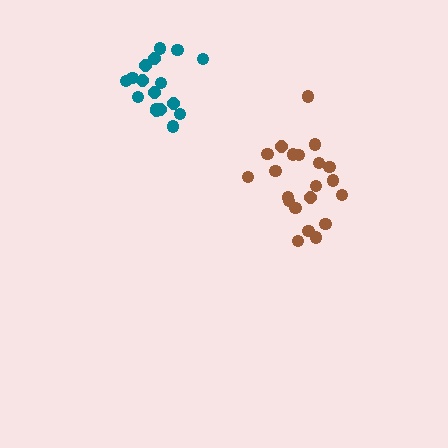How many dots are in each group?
Group 1: 21 dots, Group 2: 17 dots (38 total).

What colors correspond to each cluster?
The clusters are colored: brown, teal.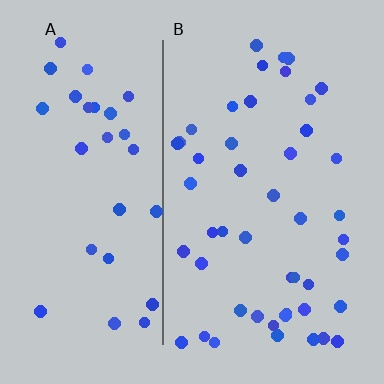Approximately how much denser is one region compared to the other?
Approximately 1.5× — region B over region A.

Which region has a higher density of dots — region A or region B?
B (the right).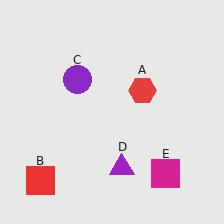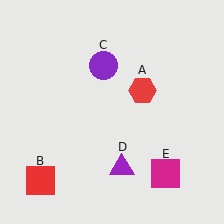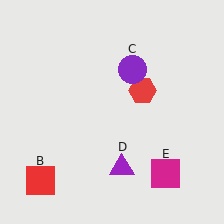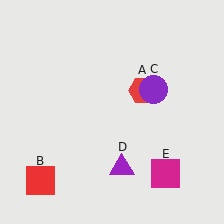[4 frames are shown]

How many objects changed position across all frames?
1 object changed position: purple circle (object C).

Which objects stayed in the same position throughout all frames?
Red hexagon (object A) and red square (object B) and purple triangle (object D) and magenta square (object E) remained stationary.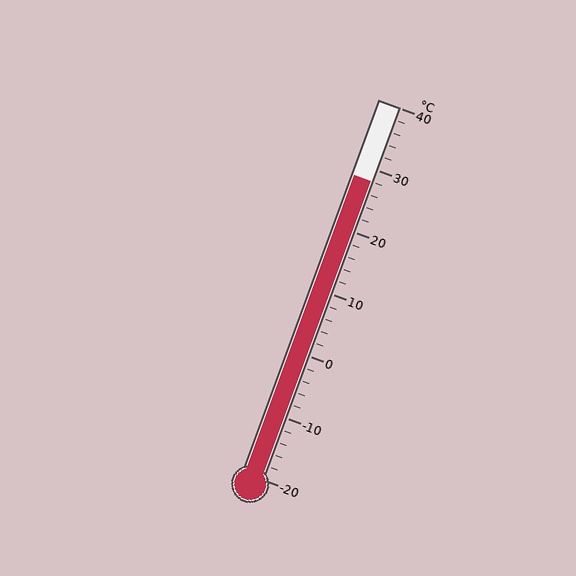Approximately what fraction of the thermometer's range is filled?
The thermometer is filled to approximately 80% of its range.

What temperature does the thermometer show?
The thermometer shows approximately 28°C.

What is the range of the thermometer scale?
The thermometer scale ranges from -20°C to 40°C.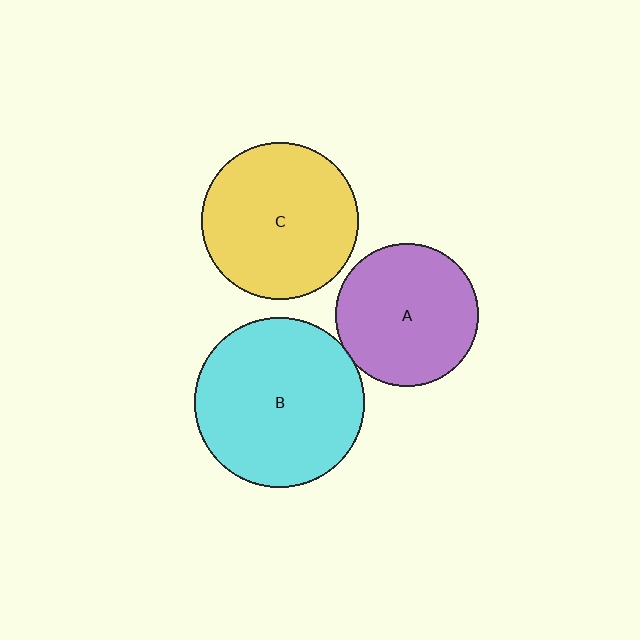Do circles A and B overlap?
Yes.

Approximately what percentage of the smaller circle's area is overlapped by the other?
Approximately 5%.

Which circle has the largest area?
Circle B (cyan).